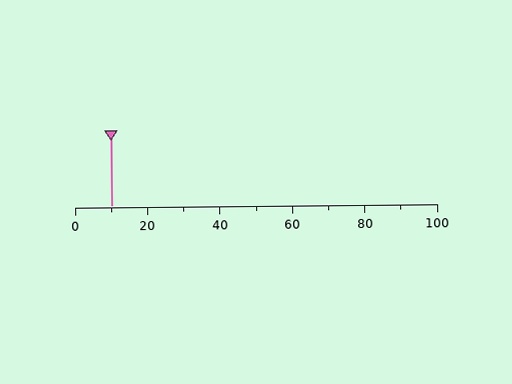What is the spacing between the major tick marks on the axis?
The major ticks are spaced 20 apart.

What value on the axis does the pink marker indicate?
The marker indicates approximately 10.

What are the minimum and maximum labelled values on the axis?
The axis runs from 0 to 100.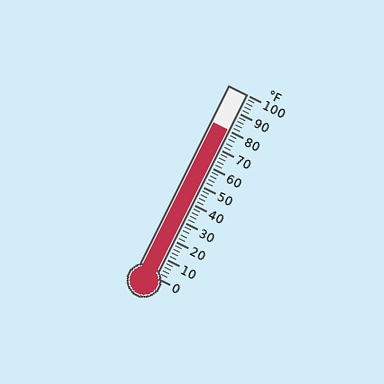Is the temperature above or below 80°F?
The temperature is at 80°F.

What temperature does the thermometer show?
The thermometer shows approximately 80°F.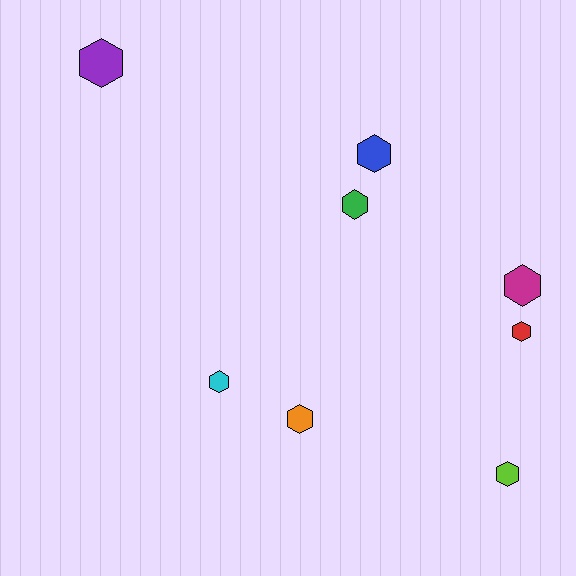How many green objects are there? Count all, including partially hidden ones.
There is 1 green object.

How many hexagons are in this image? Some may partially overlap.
There are 8 hexagons.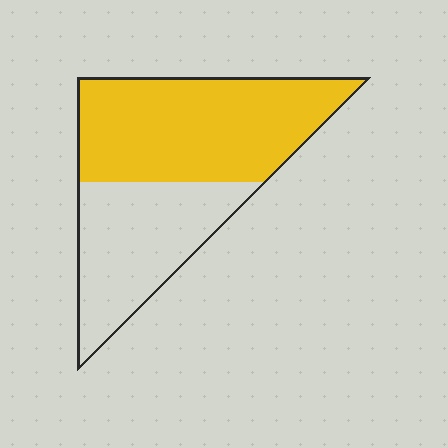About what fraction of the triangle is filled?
About three fifths (3/5).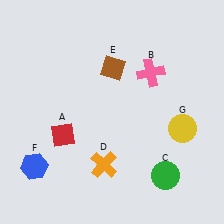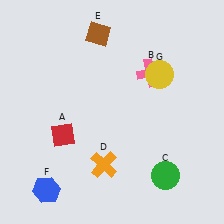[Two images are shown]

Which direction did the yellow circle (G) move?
The yellow circle (G) moved up.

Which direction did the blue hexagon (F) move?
The blue hexagon (F) moved down.